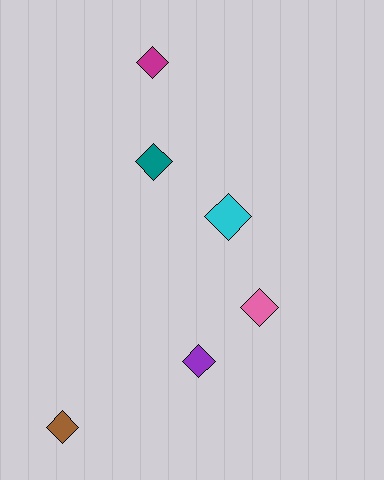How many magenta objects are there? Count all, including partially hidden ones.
There is 1 magenta object.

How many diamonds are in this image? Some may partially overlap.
There are 6 diamonds.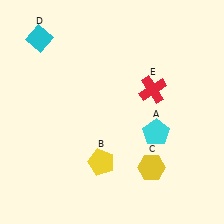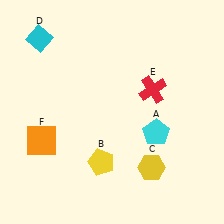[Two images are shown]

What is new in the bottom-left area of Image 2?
An orange square (F) was added in the bottom-left area of Image 2.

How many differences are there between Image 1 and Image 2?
There is 1 difference between the two images.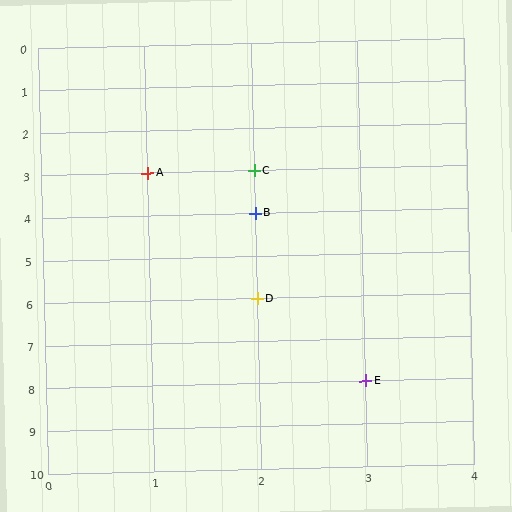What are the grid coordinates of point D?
Point D is at grid coordinates (2, 6).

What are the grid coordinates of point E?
Point E is at grid coordinates (3, 8).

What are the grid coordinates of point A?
Point A is at grid coordinates (1, 3).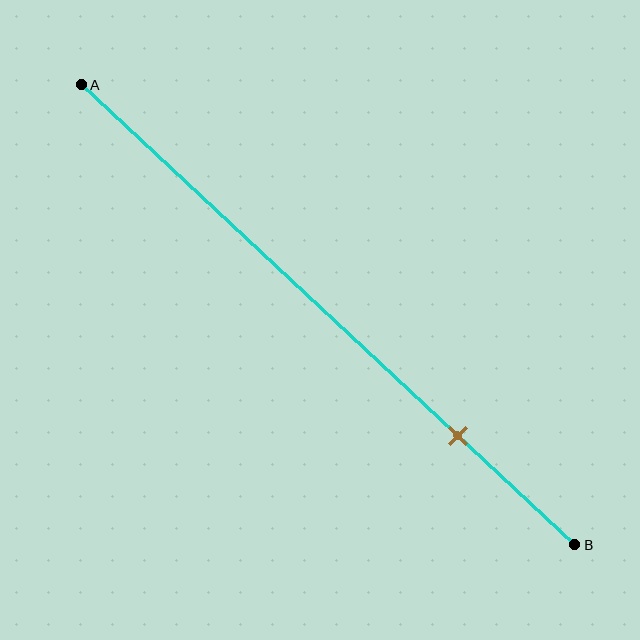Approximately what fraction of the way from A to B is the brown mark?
The brown mark is approximately 75% of the way from A to B.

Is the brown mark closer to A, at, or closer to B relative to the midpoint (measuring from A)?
The brown mark is closer to point B than the midpoint of segment AB.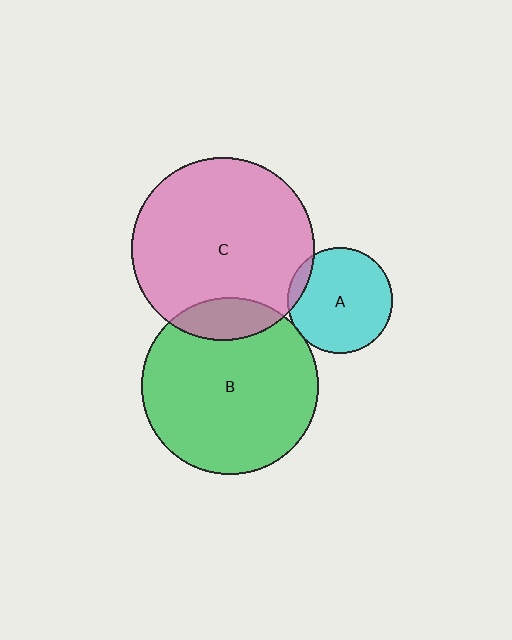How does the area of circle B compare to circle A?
Approximately 2.8 times.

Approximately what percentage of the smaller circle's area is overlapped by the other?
Approximately 15%.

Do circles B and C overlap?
Yes.